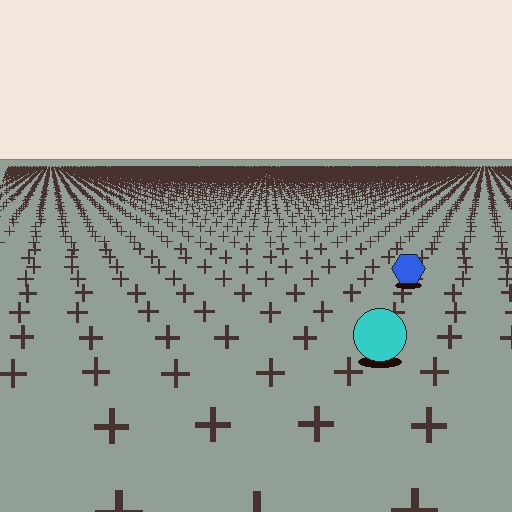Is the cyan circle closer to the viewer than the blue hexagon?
Yes. The cyan circle is closer — you can tell from the texture gradient: the ground texture is coarser near it.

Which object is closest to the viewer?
The cyan circle is closest. The texture marks near it are larger and more spread out.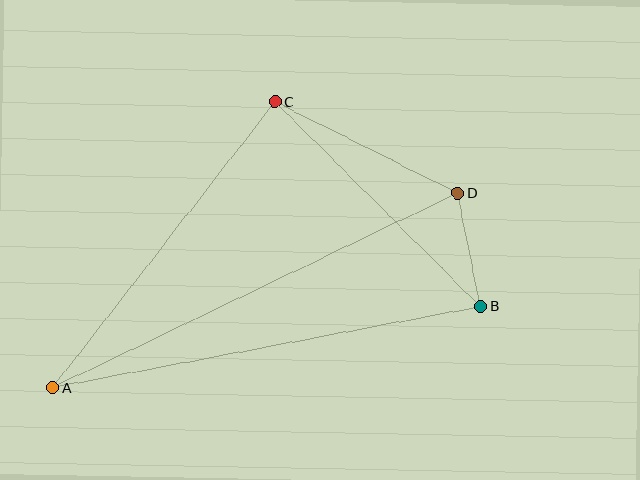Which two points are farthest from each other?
Points A and D are farthest from each other.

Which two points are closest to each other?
Points B and D are closest to each other.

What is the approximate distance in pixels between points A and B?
The distance between A and B is approximately 435 pixels.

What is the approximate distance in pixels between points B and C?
The distance between B and C is approximately 290 pixels.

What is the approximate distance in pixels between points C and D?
The distance between C and D is approximately 204 pixels.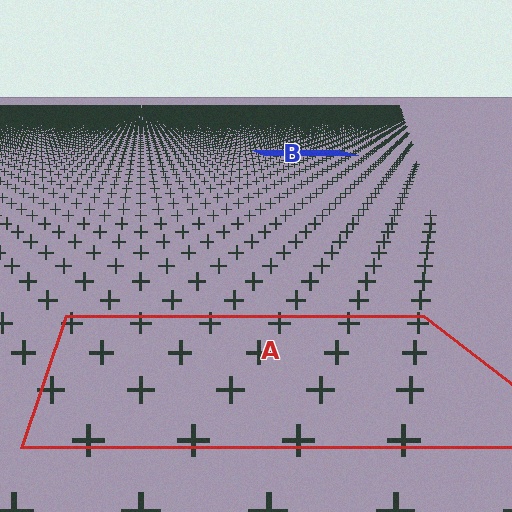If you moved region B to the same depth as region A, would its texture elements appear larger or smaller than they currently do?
They would appear larger. At a closer depth, the same texture elements are projected at a bigger on-screen size.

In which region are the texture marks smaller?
The texture marks are smaller in region B, because it is farther away.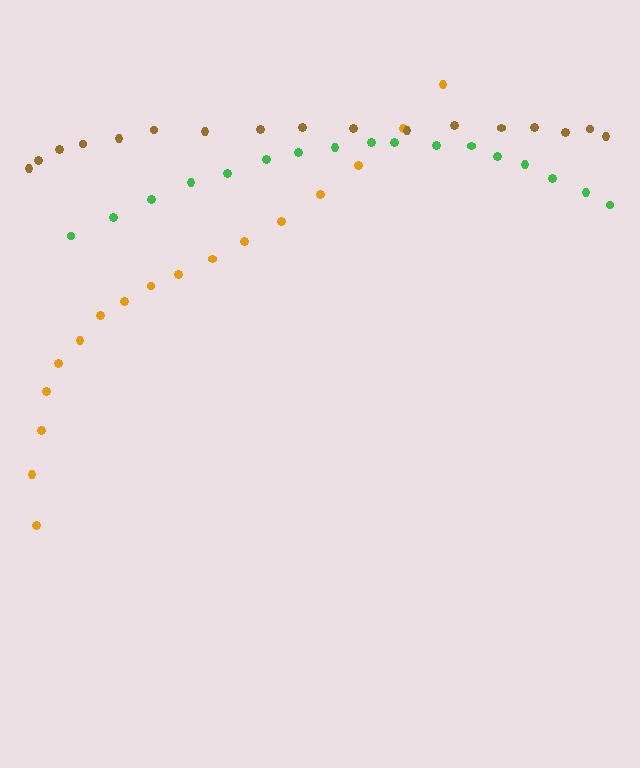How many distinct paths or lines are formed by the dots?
There are 3 distinct paths.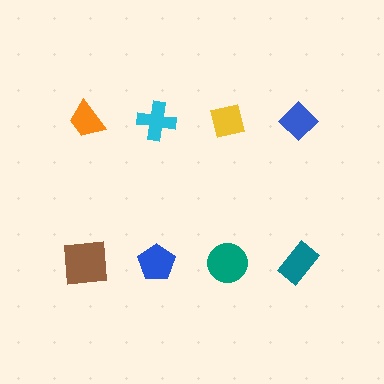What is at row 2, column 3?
A teal circle.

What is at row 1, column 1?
An orange trapezoid.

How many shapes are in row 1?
4 shapes.